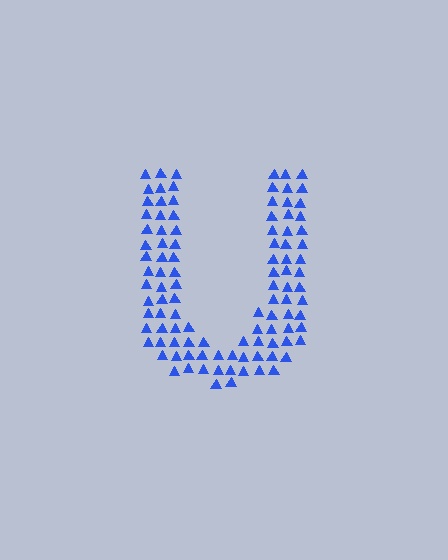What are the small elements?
The small elements are triangles.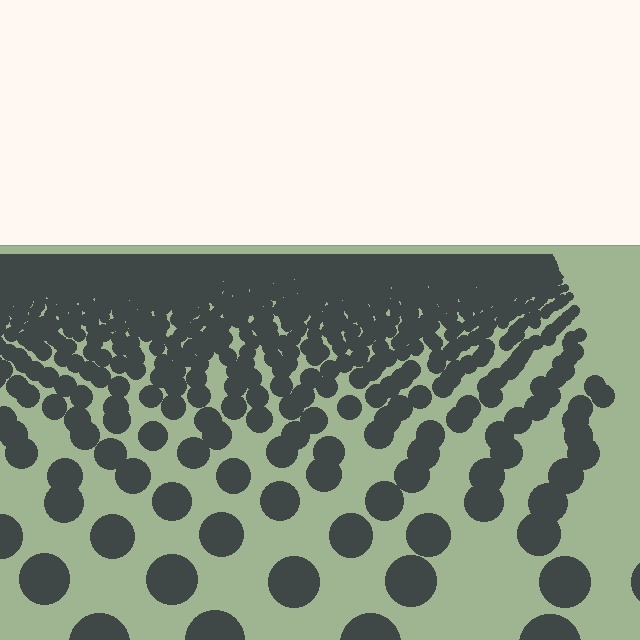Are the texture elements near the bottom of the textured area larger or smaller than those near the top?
Larger. Near the bottom, elements are closer to the viewer and appear at a bigger on-screen size.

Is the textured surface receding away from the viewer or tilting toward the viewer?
The surface is receding away from the viewer. Texture elements get smaller and denser toward the top.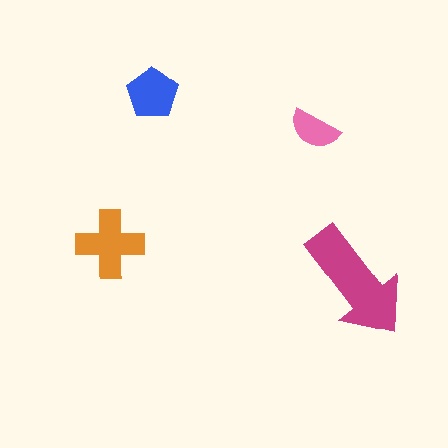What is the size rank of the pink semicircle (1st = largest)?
4th.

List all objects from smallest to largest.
The pink semicircle, the blue pentagon, the orange cross, the magenta arrow.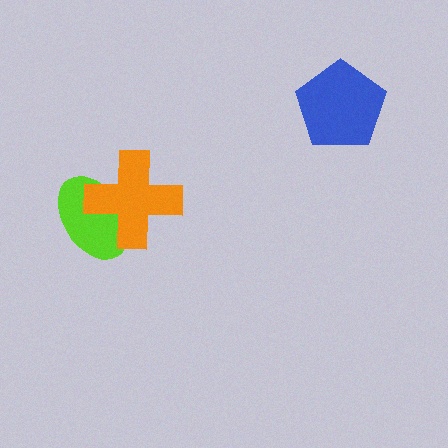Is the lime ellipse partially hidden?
Yes, it is partially covered by another shape.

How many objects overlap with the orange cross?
1 object overlaps with the orange cross.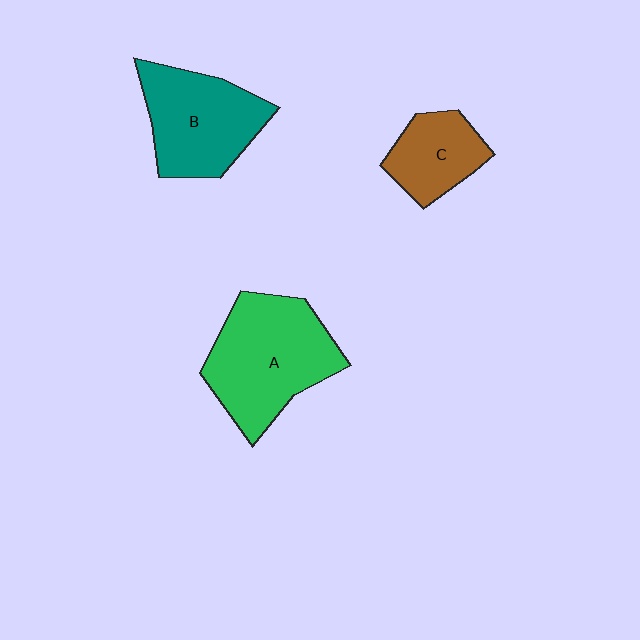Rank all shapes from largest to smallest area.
From largest to smallest: A (green), B (teal), C (brown).